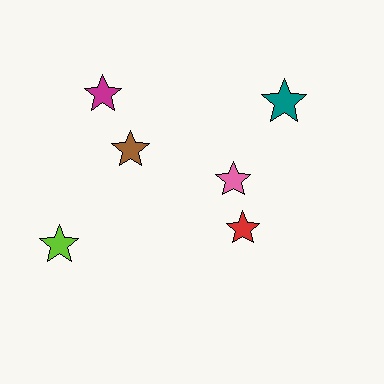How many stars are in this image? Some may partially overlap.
There are 6 stars.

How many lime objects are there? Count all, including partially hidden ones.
There is 1 lime object.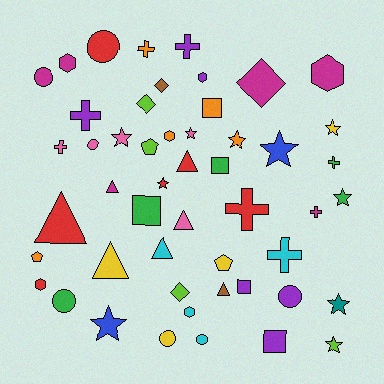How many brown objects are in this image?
There are 2 brown objects.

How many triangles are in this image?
There are 7 triangles.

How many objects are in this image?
There are 50 objects.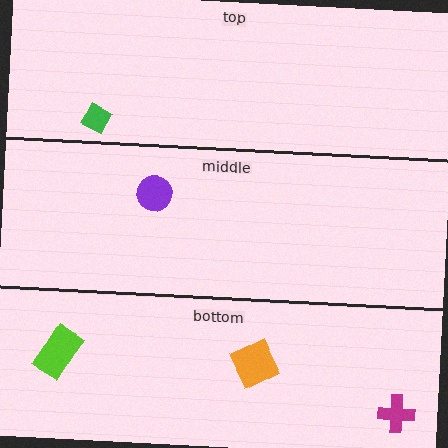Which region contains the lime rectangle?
The bottom region.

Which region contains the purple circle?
The middle region.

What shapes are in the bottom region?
The magenta cross, the orange square, the lime rectangle.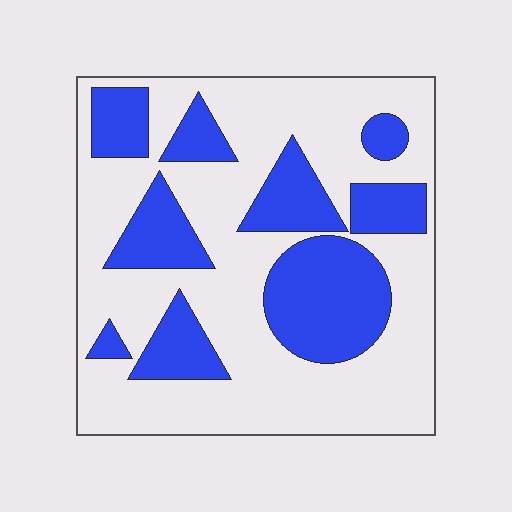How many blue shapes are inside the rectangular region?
9.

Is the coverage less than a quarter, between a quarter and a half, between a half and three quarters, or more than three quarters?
Between a quarter and a half.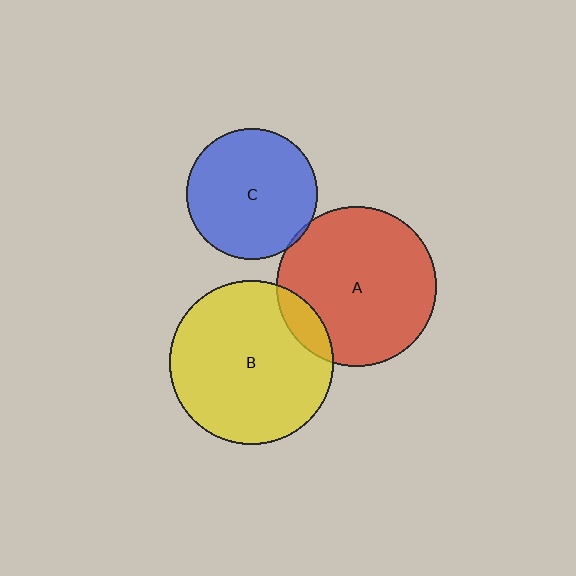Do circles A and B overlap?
Yes.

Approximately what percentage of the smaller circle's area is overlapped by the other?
Approximately 10%.